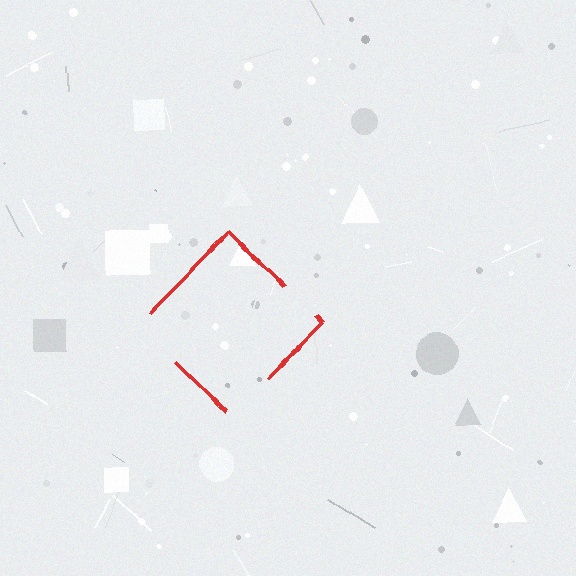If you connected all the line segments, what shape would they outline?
They would outline a diamond.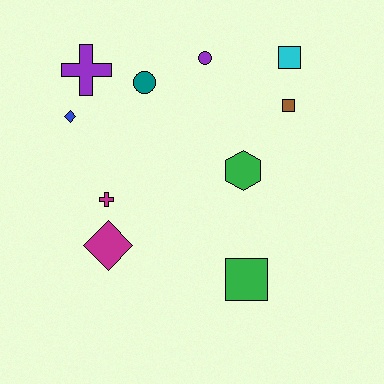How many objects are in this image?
There are 10 objects.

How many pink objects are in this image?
There are no pink objects.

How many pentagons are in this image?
There are no pentagons.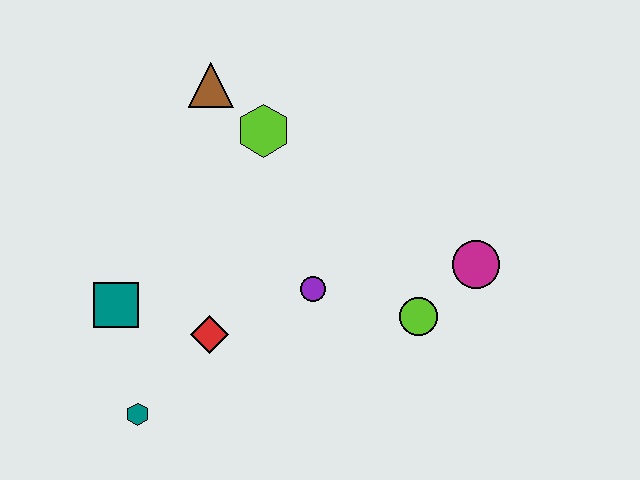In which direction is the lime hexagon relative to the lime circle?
The lime hexagon is above the lime circle.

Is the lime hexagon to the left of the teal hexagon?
No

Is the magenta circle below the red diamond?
No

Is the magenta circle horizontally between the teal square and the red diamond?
No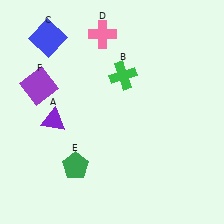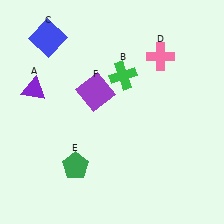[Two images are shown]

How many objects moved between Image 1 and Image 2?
3 objects moved between the two images.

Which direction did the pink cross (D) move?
The pink cross (D) moved right.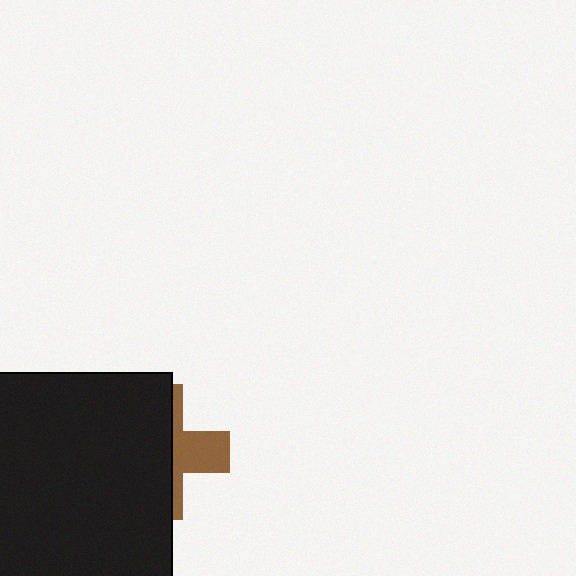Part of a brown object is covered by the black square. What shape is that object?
It is a cross.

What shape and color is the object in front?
The object in front is a black square.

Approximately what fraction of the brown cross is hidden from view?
Roughly 66% of the brown cross is hidden behind the black square.